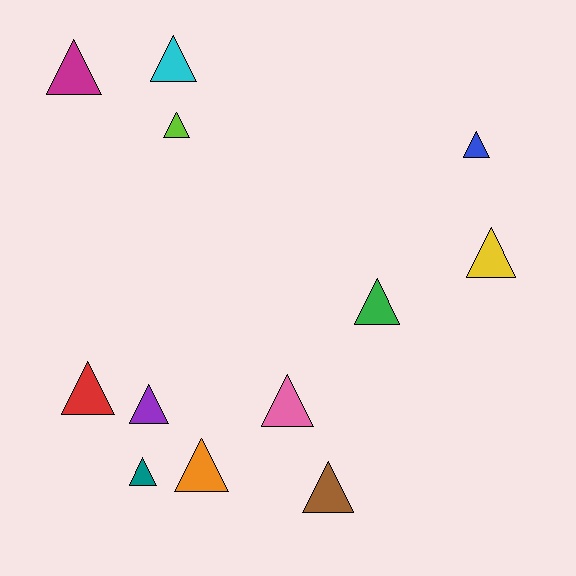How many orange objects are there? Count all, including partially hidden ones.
There is 1 orange object.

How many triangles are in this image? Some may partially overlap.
There are 12 triangles.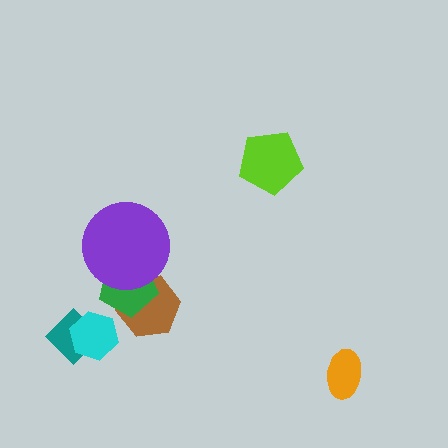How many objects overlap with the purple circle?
2 objects overlap with the purple circle.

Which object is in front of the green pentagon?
The purple circle is in front of the green pentagon.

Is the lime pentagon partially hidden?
No, no other shape covers it.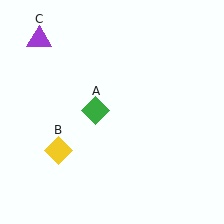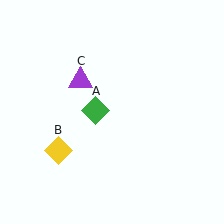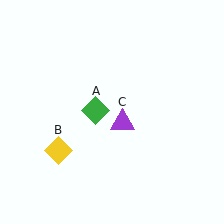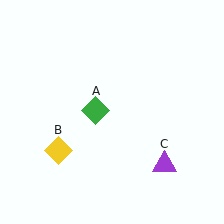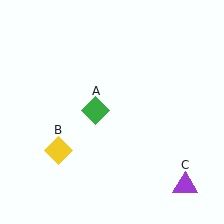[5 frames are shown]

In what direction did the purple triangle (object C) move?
The purple triangle (object C) moved down and to the right.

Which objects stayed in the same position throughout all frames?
Green diamond (object A) and yellow diamond (object B) remained stationary.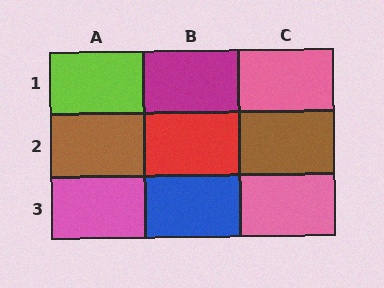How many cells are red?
1 cell is red.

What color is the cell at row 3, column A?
Pink.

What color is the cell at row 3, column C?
Pink.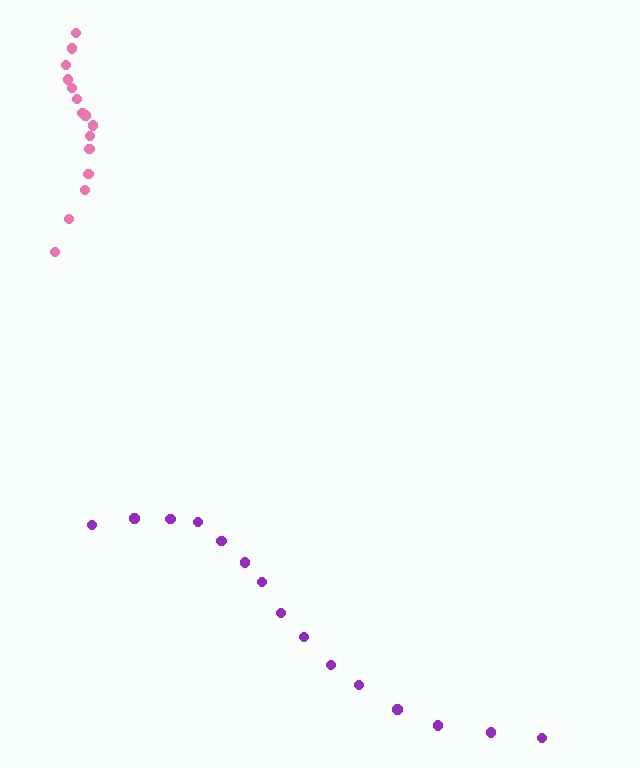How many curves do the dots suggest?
There are 2 distinct paths.